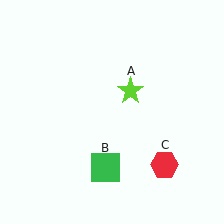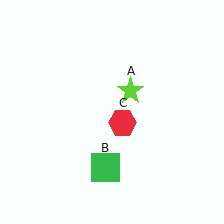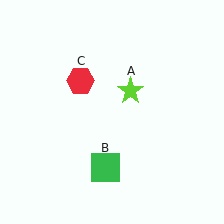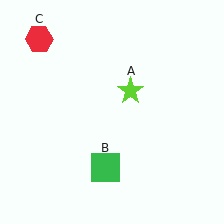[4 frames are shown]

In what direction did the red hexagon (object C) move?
The red hexagon (object C) moved up and to the left.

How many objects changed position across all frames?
1 object changed position: red hexagon (object C).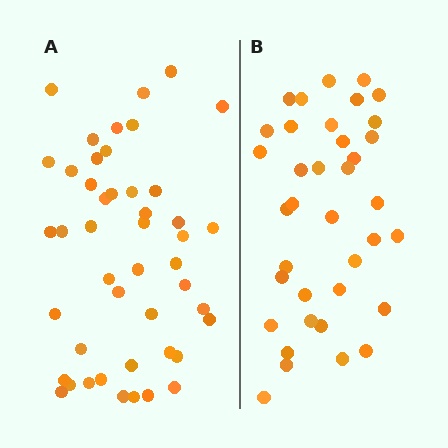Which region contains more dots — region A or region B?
Region A (the left region) has more dots.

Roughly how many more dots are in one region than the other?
Region A has roughly 8 or so more dots than region B.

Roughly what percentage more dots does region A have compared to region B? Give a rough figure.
About 25% more.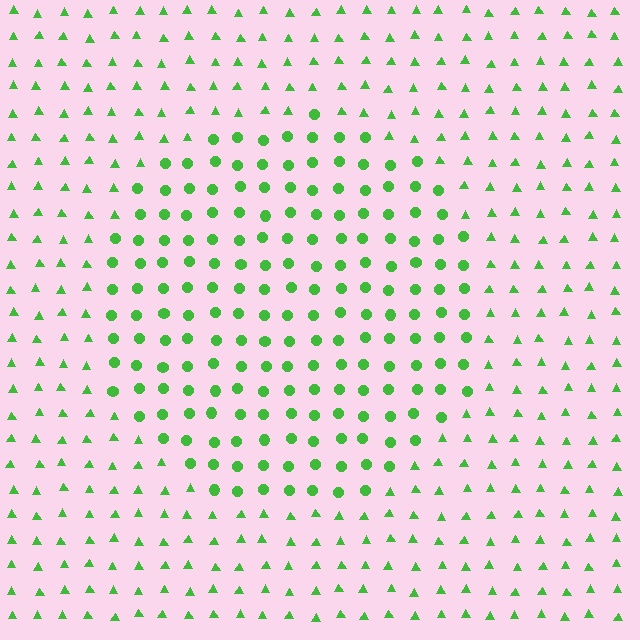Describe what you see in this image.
The image is filled with small green elements arranged in a uniform grid. A circle-shaped region contains circles, while the surrounding area contains triangles. The boundary is defined purely by the change in element shape.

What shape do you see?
I see a circle.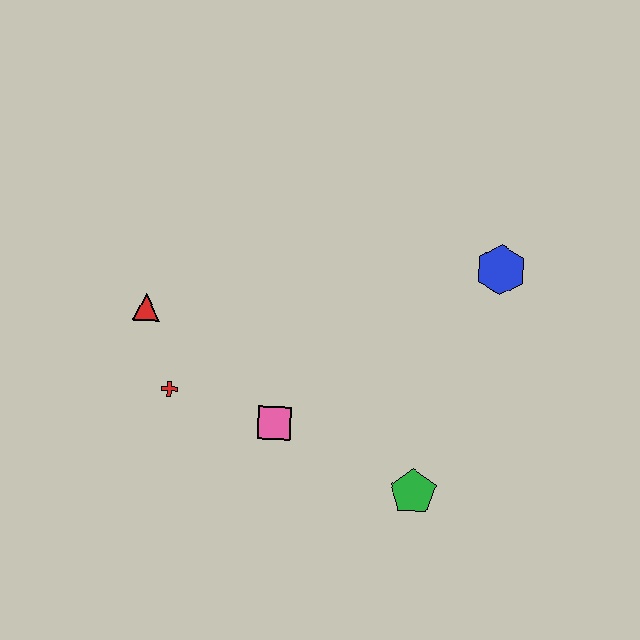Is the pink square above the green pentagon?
Yes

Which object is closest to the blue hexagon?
The green pentagon is closest to the blue hexagon.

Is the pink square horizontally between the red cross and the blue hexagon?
Yes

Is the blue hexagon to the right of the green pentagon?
Yes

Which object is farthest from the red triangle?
The blue hexagon is farthest from the red triangle.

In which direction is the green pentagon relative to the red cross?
The green pentagon is to the right of the red cross.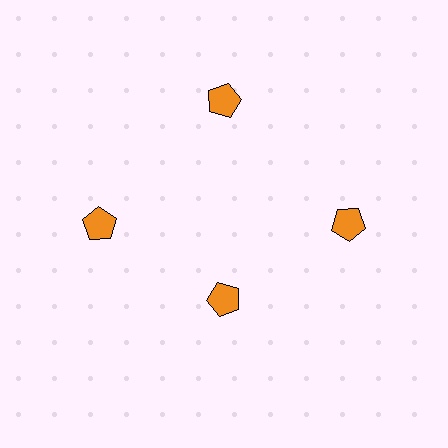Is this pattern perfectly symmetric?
No. The 4 orange pentagons are arranged in a ring, but one element near the 6 o'clock position is pulled inward toward the center, breaking the 4-fold rotational symmetry.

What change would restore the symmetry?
The symmetry would be restored by moving it outward, back onto the ring so that all 4 pentagons sit at equal angles and equal distance from the center.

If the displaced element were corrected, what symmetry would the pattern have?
It would have 4-fold rotational symmetry — the pattern would map onto itself every 90 degrees.